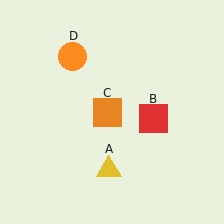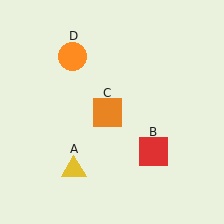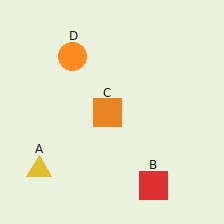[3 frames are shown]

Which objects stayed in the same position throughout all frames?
Orange square (object C) and orange circle (object D) remained stationary.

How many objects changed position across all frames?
2 objects changed position: yellow triangle (object A), red square (object B).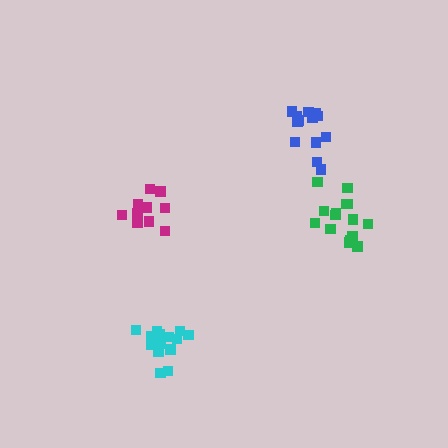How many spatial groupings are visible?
There are 4 spatial groupings.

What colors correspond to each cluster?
The clusters are colored: blue, magenta, cyan, green.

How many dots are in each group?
Group 1: 13 dots, Group 2: 11 dots, Group 3: 15 dots, Group 4: 15 dots (54 total).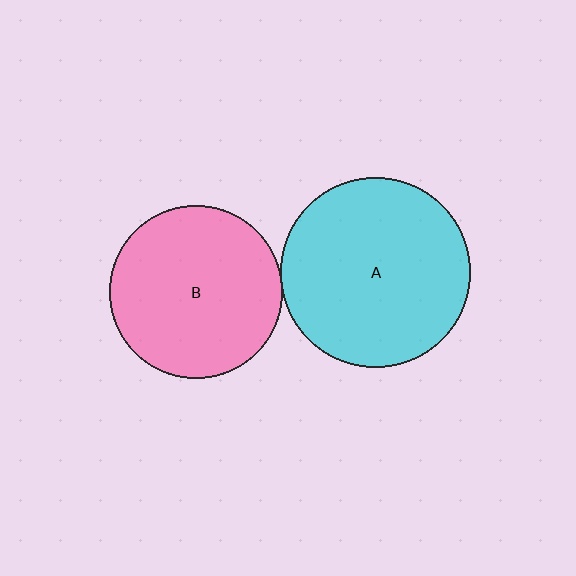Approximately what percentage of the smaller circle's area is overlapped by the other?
Approximately 5%.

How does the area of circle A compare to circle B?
Approximately 1.2 times.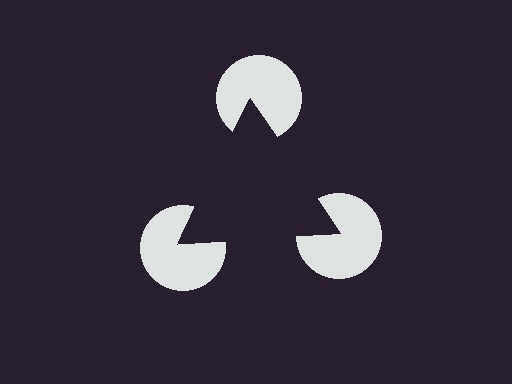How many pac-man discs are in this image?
There are 3 — one at each vertex of the illusory triangle.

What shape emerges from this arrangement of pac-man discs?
An illusory triangle — its edges are inferred from the aligned wedge cuts in the pac-man discs, not physically drawn.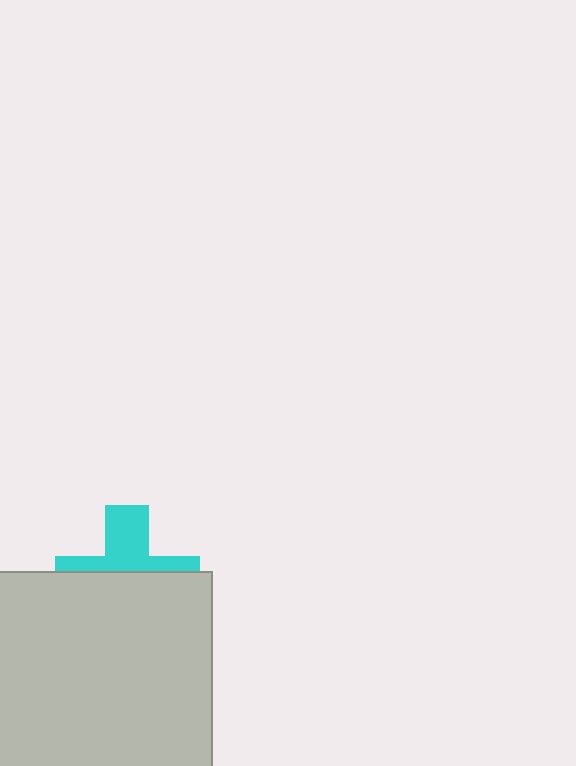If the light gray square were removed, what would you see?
You would see the complete cyan cross.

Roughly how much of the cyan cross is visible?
A small part of it is visible (roughly 42%).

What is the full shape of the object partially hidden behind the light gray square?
The partially hidden object is a cyan cross.